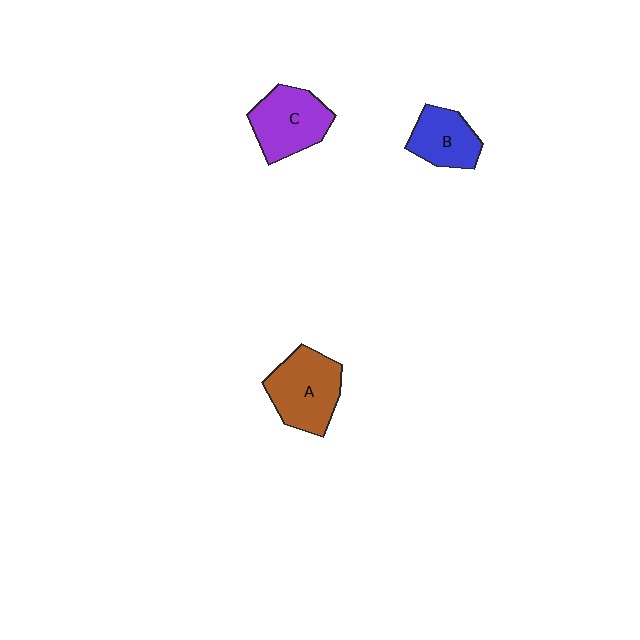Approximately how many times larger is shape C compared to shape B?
Approximately 1.3 times.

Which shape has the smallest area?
Shape B (blue).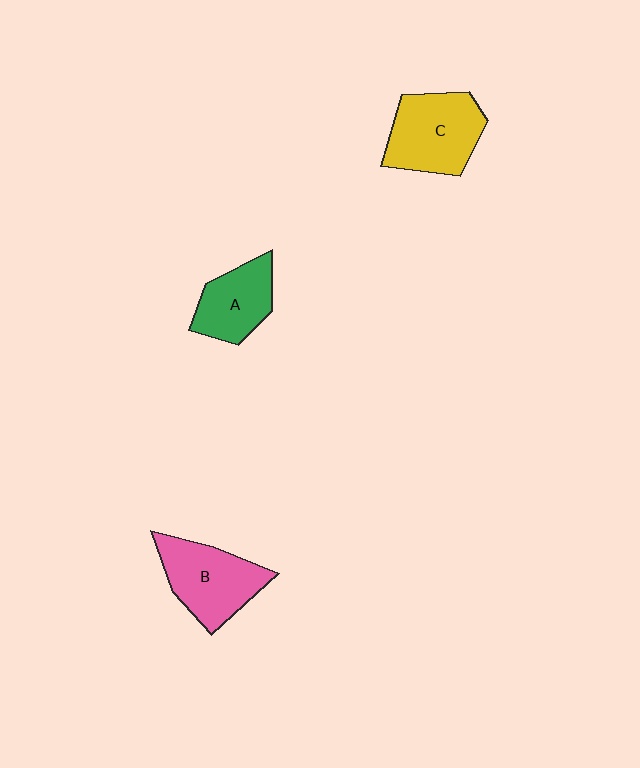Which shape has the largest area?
Shape C (yellow).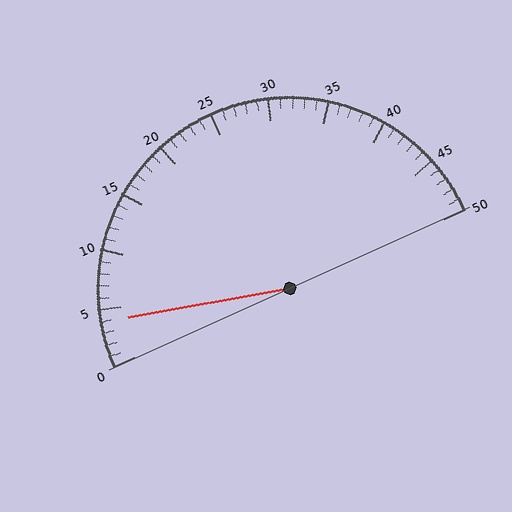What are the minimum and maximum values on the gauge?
The gauge ranges from 0 to 50.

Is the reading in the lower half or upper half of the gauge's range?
The reading is in the lower half of the range (0 to 50).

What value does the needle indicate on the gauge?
The needle indicates approximately 4.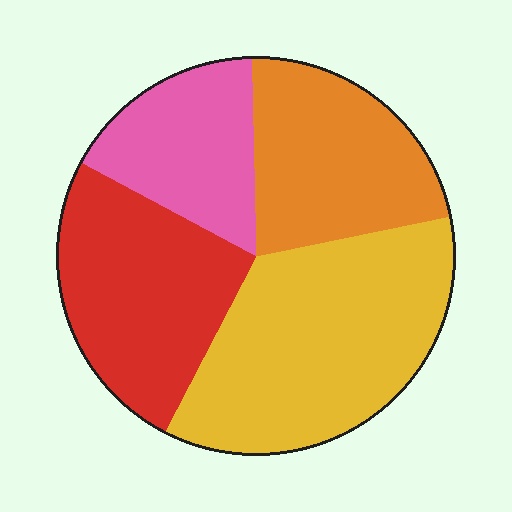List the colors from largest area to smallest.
From largest to smallest: yellow, red, orange, pink.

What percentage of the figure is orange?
Orange takes up about one fifth (1/5) of the figure.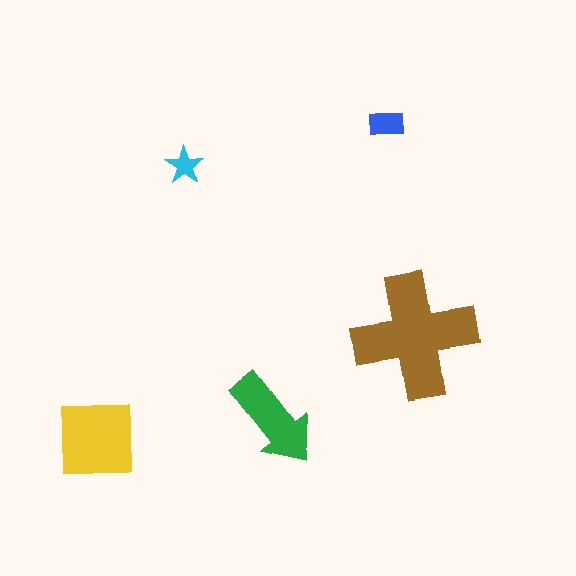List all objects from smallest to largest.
The cyan star, the blue rectangle, the green arrow, the yellow square, the brown cross.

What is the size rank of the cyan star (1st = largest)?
5th.